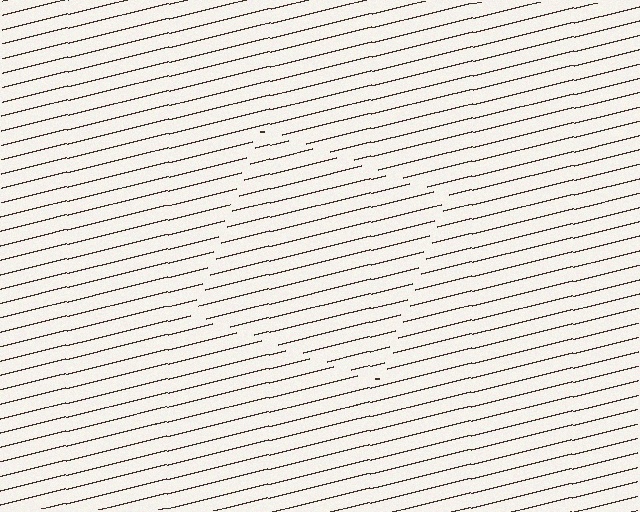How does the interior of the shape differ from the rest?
The interior of the shape contains the same grating, shifted by half a period — the contour is defined by the phase discontinuity where line-ends from the inner and outer gratings abut.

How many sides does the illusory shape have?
4 sides — the line-ends trace a square.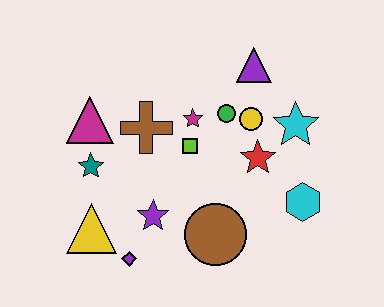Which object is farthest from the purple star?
The purple triangle is farthest from the purple star.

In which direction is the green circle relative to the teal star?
The green circle is to the right of the teal star.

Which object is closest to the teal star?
The magenta triangle is closest to the teal star.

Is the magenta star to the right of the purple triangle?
No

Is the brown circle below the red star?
Yes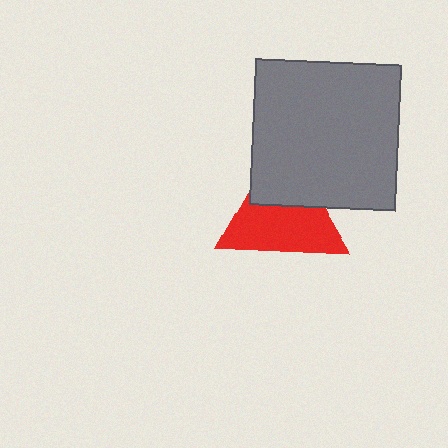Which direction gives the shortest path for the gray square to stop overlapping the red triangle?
Moving up gives the shortest separation.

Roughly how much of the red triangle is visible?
About half of it is visible (roughly 63%).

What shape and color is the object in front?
The object in front is a gray square.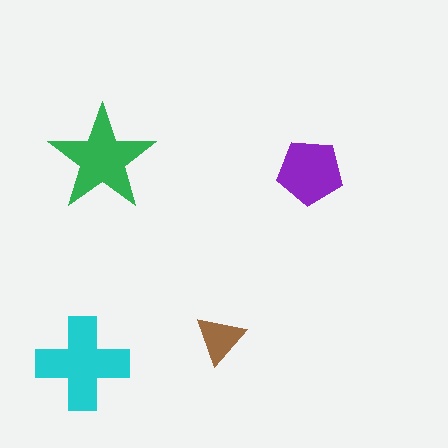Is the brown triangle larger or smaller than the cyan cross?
Smaller.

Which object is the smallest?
The brown triangle.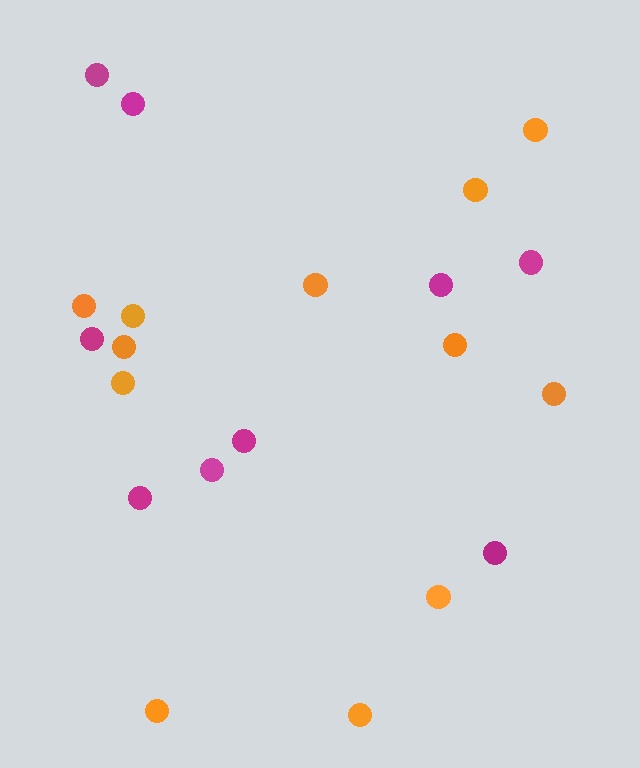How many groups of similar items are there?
There are 2 groups: one group of orange circles (12) and one group of magenta circles (9).